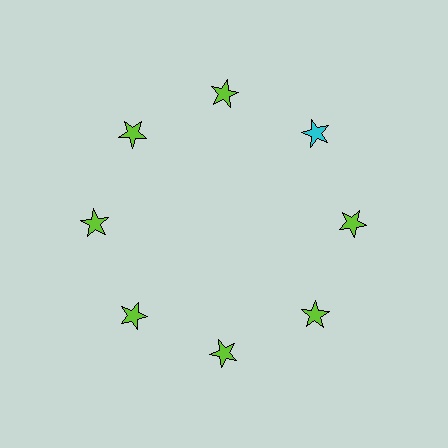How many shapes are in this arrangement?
There are 8 shapes arranged in a ring pattern.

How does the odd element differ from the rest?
It has a different color: cyan instead of lime.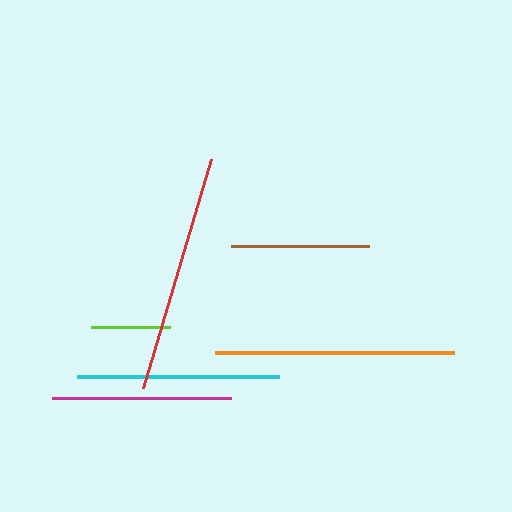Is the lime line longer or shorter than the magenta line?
The magenta line is longer than the lime line.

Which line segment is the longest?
The orange line is the longest at approximately 239 pixels.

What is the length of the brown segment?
The brown segment is approximately 137 pixels long.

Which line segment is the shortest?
The lime line is the shortest at approximately 79 pixels.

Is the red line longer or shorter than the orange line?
The orange line is longer than the red line.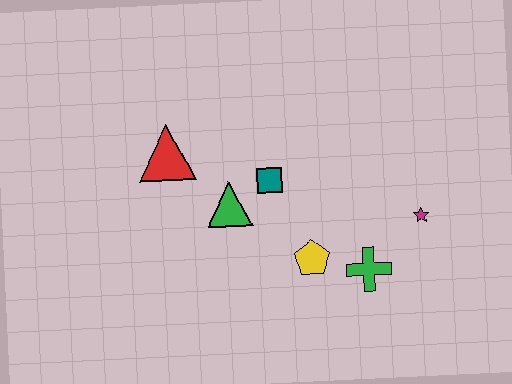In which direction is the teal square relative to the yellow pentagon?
The teal square is above the yellow pentagon.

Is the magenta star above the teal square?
No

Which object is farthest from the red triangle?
The magenta star is farthest from the red triangle.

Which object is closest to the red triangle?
The green triangle is closest to the red triangle.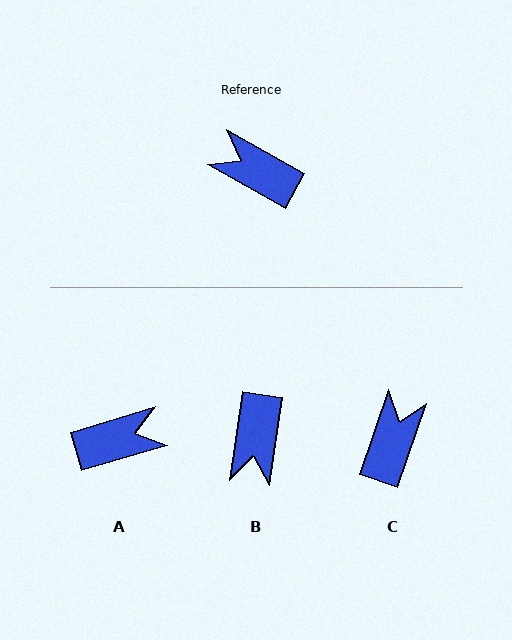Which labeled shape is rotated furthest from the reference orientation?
A, about 134 degrees away.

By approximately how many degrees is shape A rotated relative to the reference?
Approximately 134 degrees clockwise.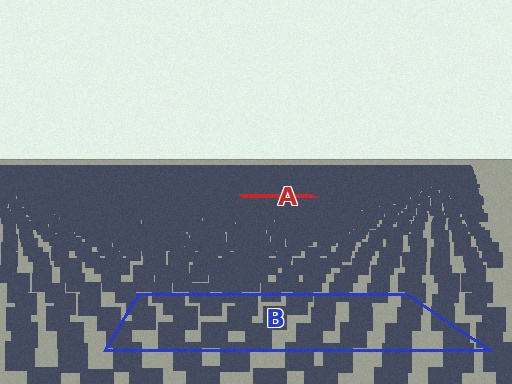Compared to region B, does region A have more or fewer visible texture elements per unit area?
Region A has more texture elements per unit area — they are packed more densely because it is farther away.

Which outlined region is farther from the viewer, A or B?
Region A is farther from the viewer — the texture elements inside it appear smaller and more densely packed.